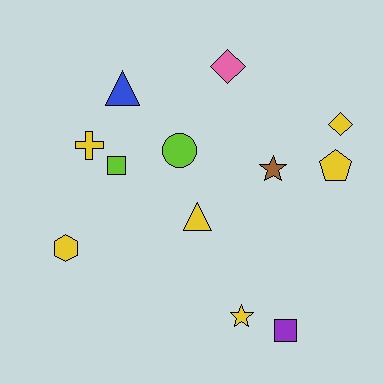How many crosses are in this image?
There is 1 cross.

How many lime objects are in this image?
There are 2 lime objects.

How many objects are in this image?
There are 12 objects.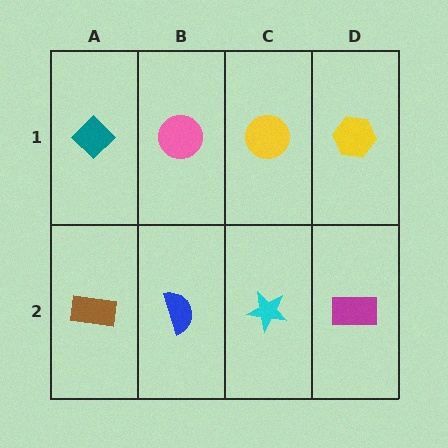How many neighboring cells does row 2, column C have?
3.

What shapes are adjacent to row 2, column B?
A pink circle (row 1, column B), a brown rectangle (row 2, column A), a cyan star (row 2, column C).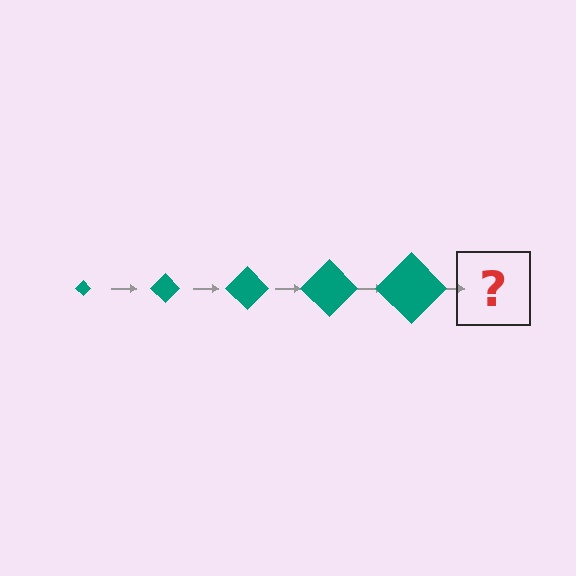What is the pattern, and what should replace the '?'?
The pattern is that the diamond gets progressively larger each step. The '?' should be a teal diamond, larger than the previous one.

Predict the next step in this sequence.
The next step is a teal diamond, larger than the previous one.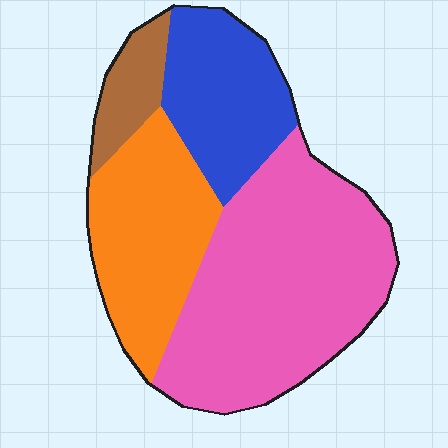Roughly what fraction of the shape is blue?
Blue covers 20% of the shape.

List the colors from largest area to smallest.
From largest to smallest: pink, orange, blue, brown.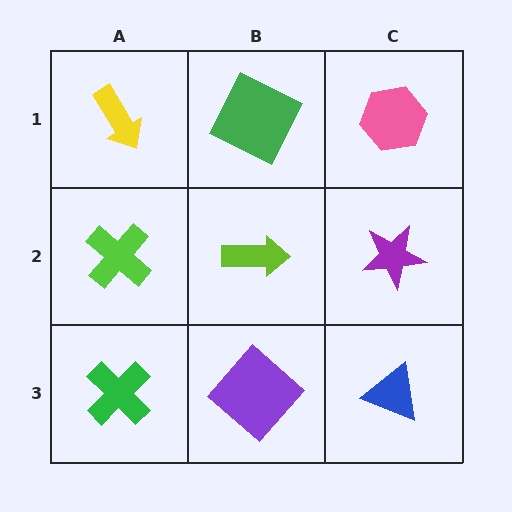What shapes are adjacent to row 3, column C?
A purple star (row 2, column C), a purple diamond (row 3, column B).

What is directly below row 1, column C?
A purple star.